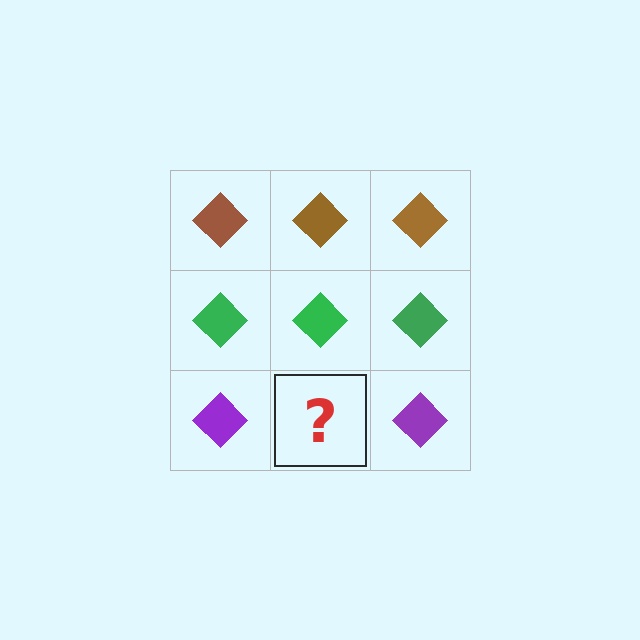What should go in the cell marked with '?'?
The missing cell should contain a purple diamond.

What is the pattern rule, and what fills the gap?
The rule is that each row has a consistent color. The gap should be filled with a purple diamond.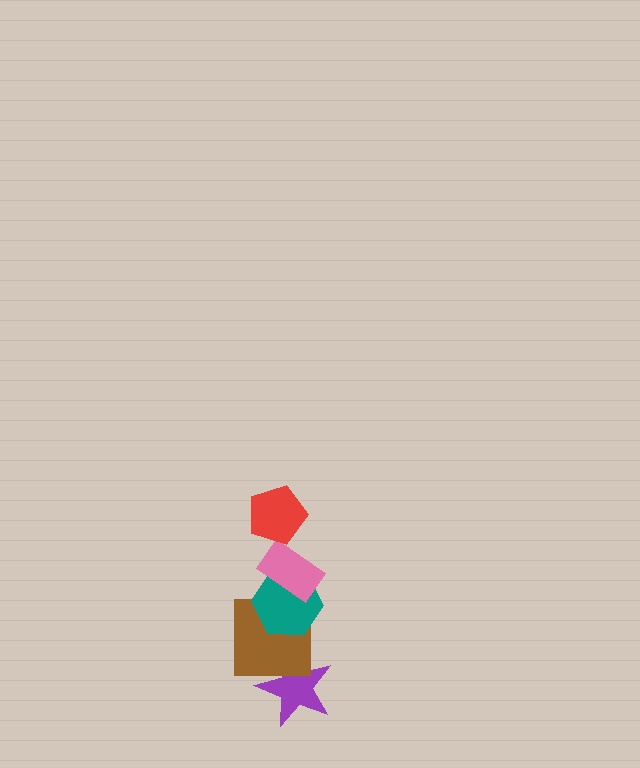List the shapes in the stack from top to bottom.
From top to bottom: the red pentagon, the pink rectangle, the teal hexagon, the brown square, the purple star.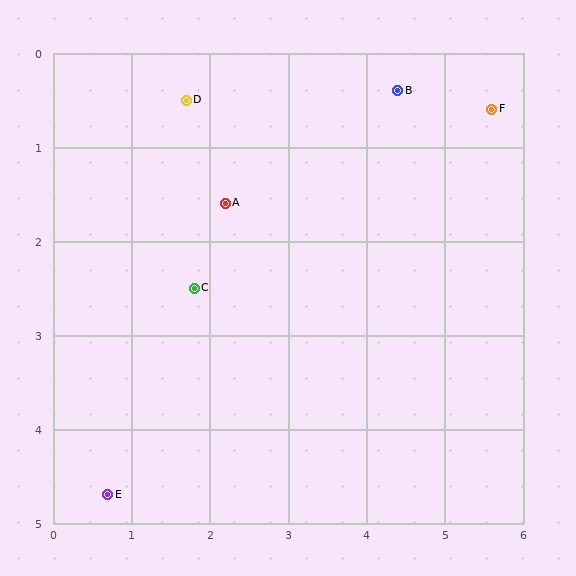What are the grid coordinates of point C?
Point C is at approximately (1.8, 2.5).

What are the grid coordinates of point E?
Point E is at approximately (0.7, 4.7).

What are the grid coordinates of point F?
Point F is at approximately (5.6, 0.6).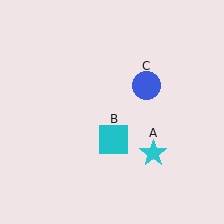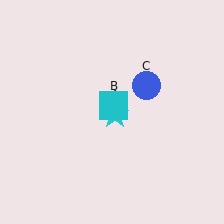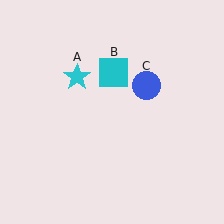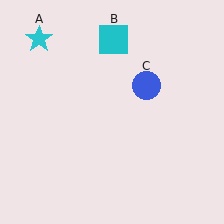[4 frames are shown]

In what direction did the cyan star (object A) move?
The cyan star (object A) moved up and to the left.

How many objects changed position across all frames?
2 objects changed position: cyan star (object A), cyan square (object B).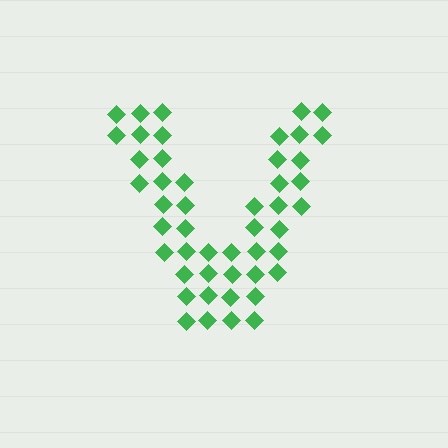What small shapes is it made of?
It is made of small diamonds.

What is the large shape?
The large shape is the letter V.